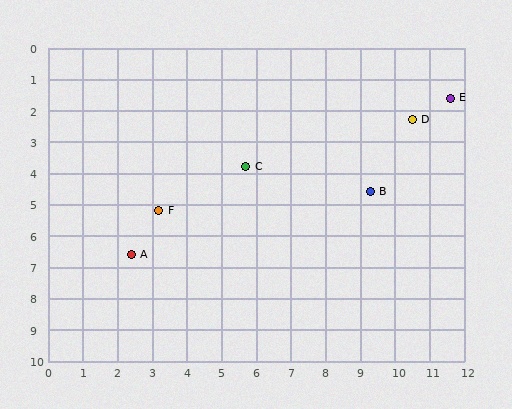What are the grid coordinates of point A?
Point A is at approximately (2.4, 6.6).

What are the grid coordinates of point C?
Point C is at approximately (5.7, 3.8).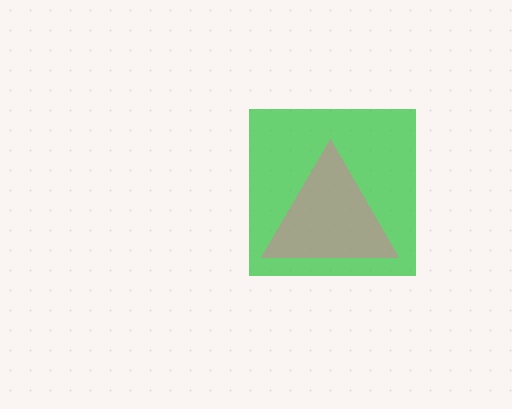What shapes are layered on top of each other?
The layered shapes are: a green square, a pink triangle.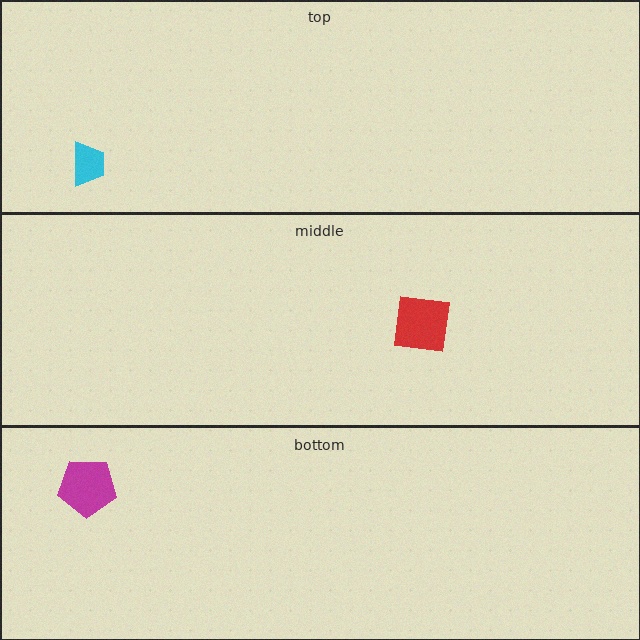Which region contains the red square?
The middle region.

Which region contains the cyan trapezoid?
The top region.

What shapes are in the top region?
The cyan trapezoid.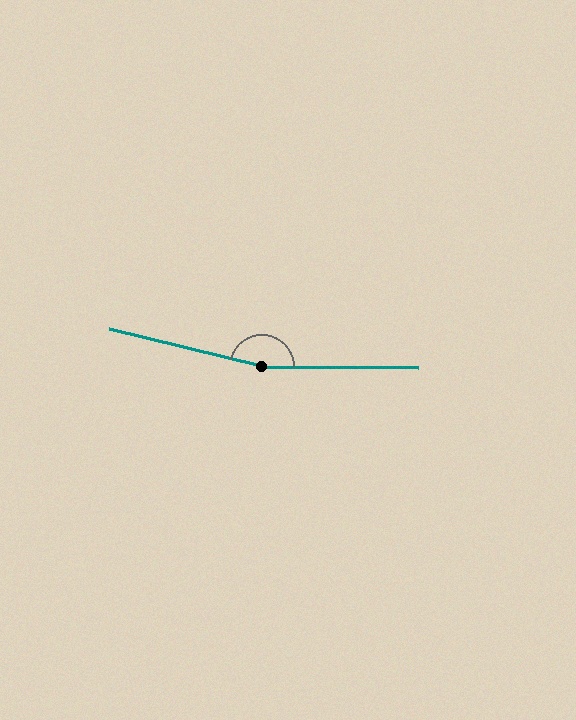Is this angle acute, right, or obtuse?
It is obtuse.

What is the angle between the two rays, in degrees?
Approximately 167 degrees.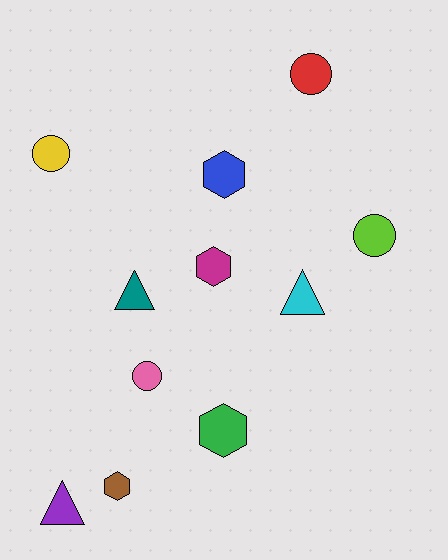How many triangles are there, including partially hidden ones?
There are 3 triangles.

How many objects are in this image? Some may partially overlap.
There are 11 objects.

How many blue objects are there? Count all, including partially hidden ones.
There is 1 blue object.